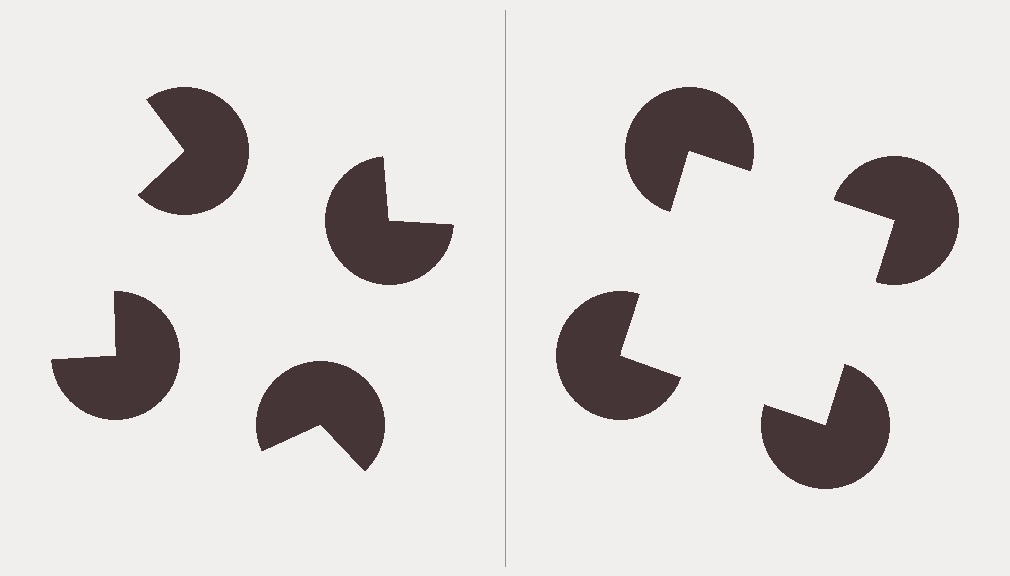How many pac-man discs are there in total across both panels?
8 — 4 on each side.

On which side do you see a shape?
An illusory square appears on the right side. On the left side the wedge cuts are rotated, so no coherent shape forms.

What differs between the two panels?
The pac-man discs are positioned identically on both sides; only the wedge orientations differ. On the right they align to a square; on the left they are misaligned.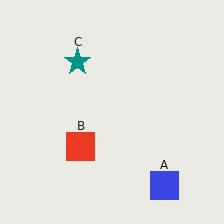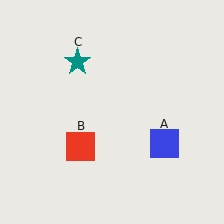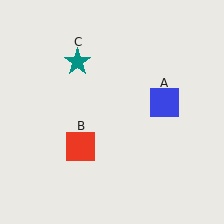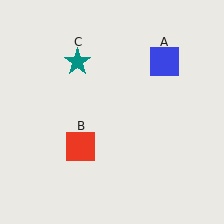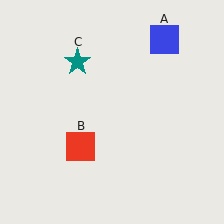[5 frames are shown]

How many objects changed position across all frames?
1 object changed position: blue square (object A).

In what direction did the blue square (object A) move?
The blue square (object A) moved up.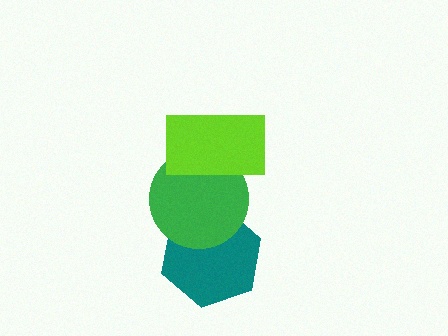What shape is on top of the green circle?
The lime rectangle is on top of the green circle.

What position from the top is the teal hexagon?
The teal hexagon is 3rd from the top.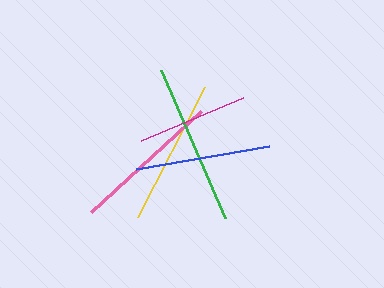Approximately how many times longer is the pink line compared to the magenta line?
The pink line is approximately 1.4 times the length of the magenta line.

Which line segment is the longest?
The green line is the longest at approximately 161 pixels.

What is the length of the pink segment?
The pink segment is approximately 150 pixels long.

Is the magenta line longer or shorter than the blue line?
The blue line is longer than the magenta line.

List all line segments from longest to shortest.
From longest to shortest: green, pink, yellow, blue, magenta.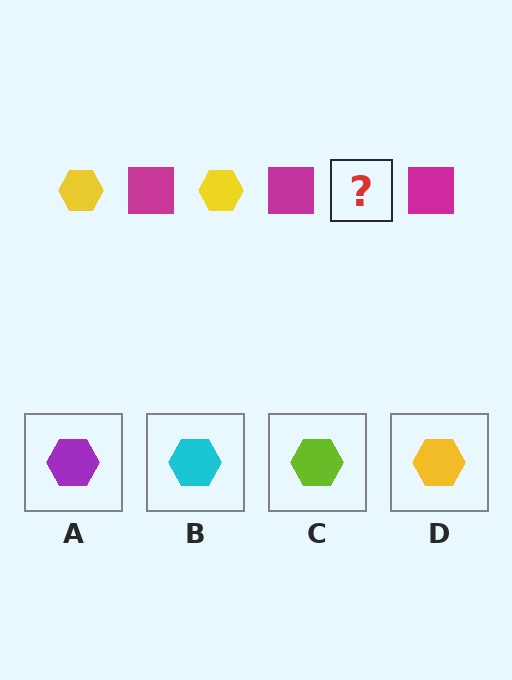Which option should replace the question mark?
Option D.